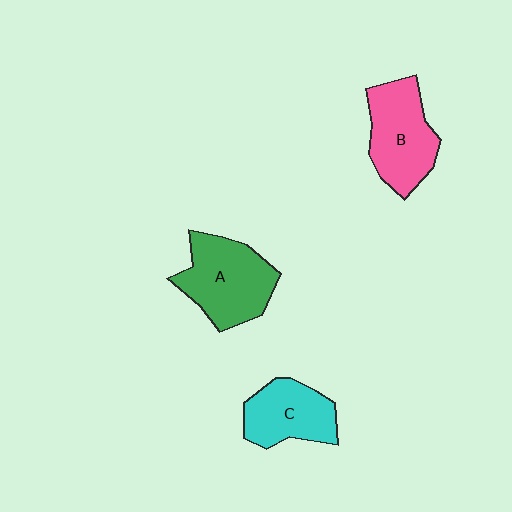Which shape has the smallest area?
Shape C (cyan).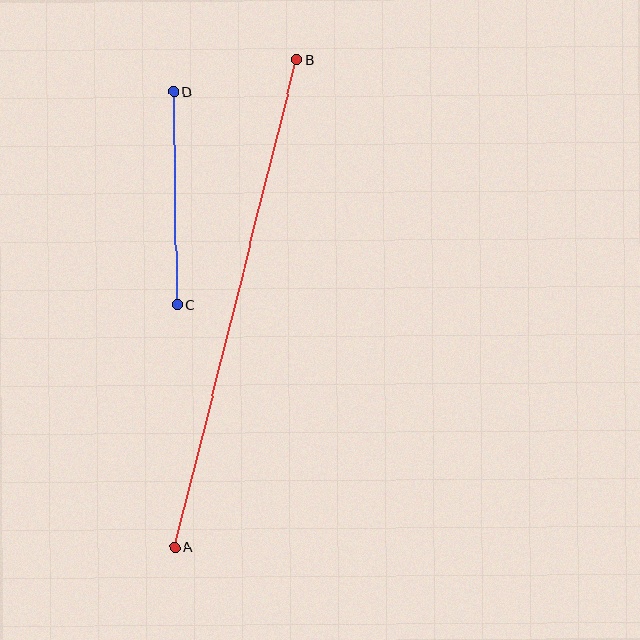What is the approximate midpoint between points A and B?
The midpoint is at approximately (236, 304) pixels.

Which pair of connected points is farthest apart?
Points A and B are farthest apart.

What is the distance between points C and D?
The distance is approximately 213 pixels.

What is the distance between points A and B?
The distance is approximately 503 pixels.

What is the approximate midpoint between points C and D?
The midpoint is at approximately (175, 198) pixels.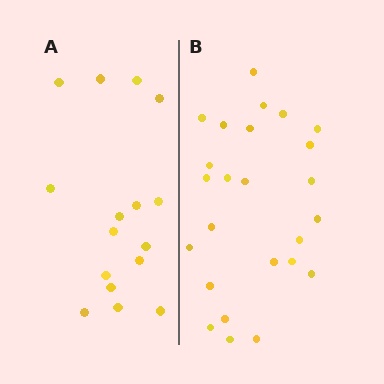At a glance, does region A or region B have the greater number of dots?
Region B (the right region) has more dots.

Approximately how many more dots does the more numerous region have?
Region B has roughly 8 or so more dots than region A.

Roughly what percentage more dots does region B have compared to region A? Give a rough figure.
About 55% more.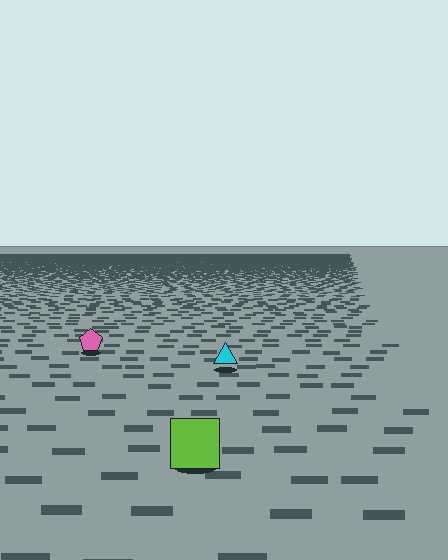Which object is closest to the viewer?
The lime square is closest. The texture marks near it are larger and more spread out.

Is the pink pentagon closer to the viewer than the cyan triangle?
No. The cyan triangle is closer — you can tell from the texture gradient: the ground texture is coarser near it.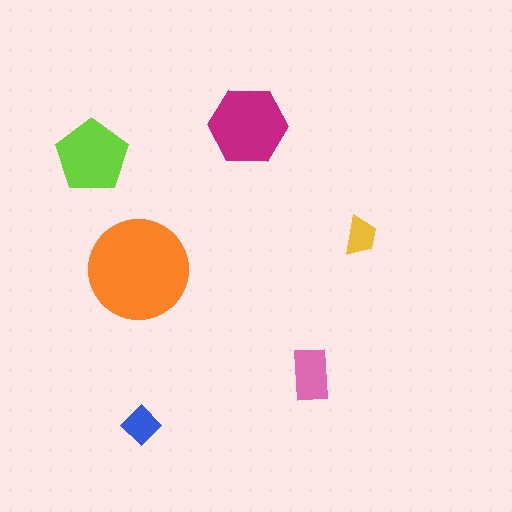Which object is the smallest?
The yellow trapezoid.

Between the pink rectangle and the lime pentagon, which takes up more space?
The lime pentagon.